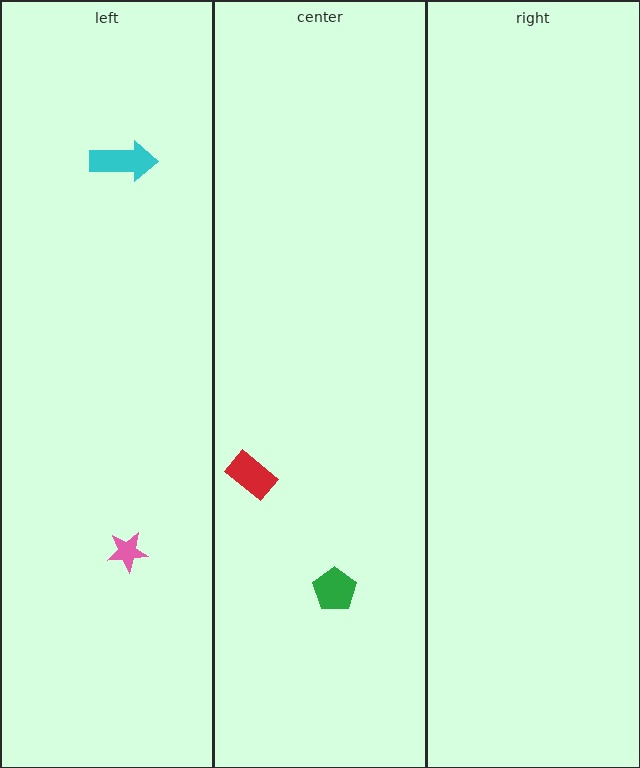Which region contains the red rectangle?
The center region.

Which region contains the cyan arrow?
The left region.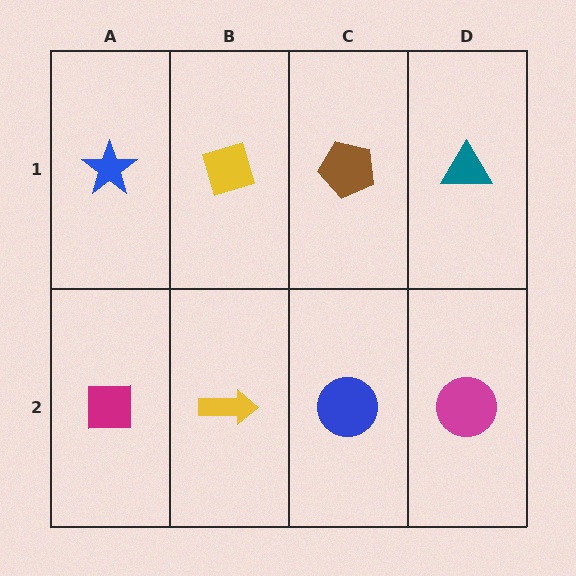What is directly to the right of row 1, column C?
A teal triangle.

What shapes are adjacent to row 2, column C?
A brown pentagon (row 1, column C), a yellow arrow (row 2, column B), a magenta circle (row 2, column D).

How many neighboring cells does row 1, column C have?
3.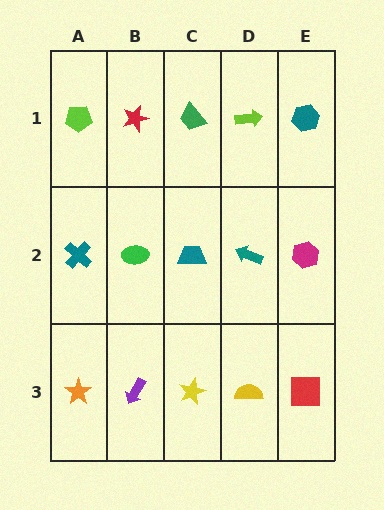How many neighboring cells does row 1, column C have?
3.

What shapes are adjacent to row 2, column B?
A red star (row 1, column B), a purple arrow (row 3, column B), a teal cross (row 2, column A), a teal trapezoid (row 2, column C).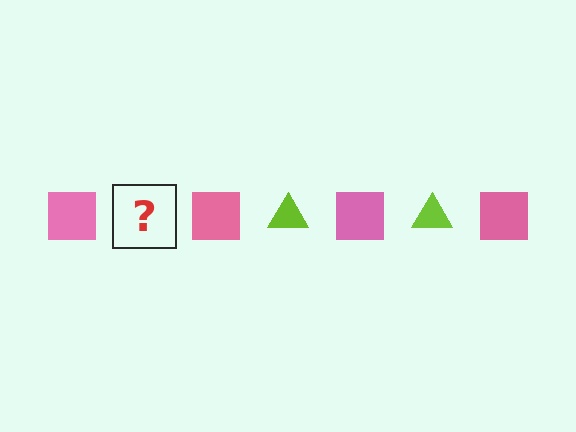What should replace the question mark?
The question mark should be replaced with a lime triangle.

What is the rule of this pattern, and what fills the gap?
The rule is that the pattern alternates between pink square and lime triangle. The gap should be filled with a lime triangle.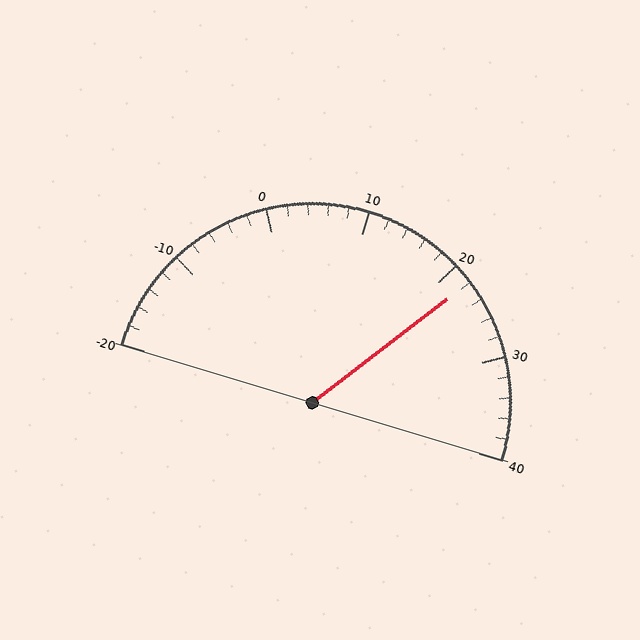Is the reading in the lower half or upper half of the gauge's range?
The reading is in the upper half of the range (-20 to 40).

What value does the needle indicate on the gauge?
The needle indicates approximately 22.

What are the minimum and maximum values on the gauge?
The gauge ranges from -20 to 40.